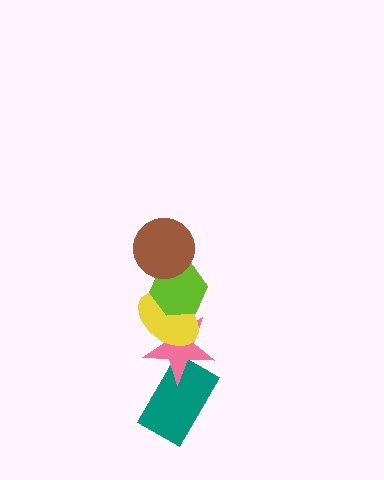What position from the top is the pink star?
The pink star is 4th from the top.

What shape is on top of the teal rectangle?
The pink star is on top of the teal rectangle.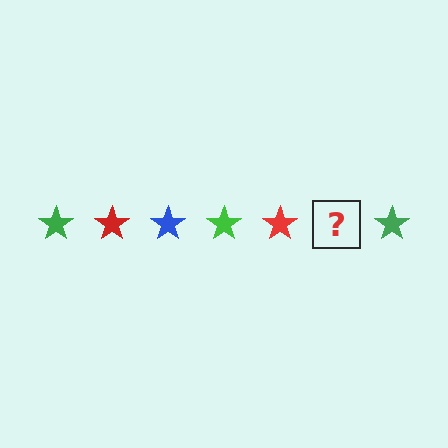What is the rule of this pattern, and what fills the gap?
The rule is that the pattern cycles through green, red, blue stars. The gap should be filled with a blue star.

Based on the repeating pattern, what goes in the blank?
The blank should be a blue star.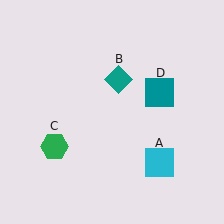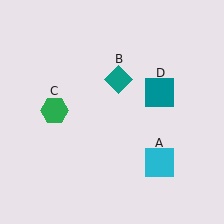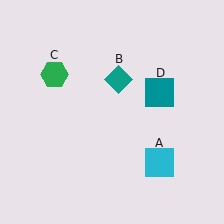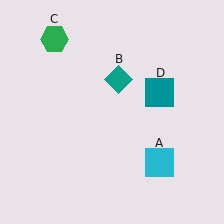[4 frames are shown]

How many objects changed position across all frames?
1 object changed position: green hexagon (object C).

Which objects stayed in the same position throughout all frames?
Cyan square (object A) and teal diamond (object B) and teal square (object D) remained stationary.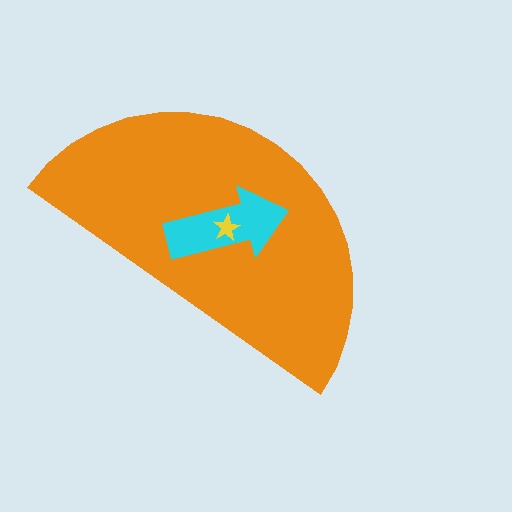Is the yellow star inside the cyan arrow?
Yes.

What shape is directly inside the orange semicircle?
The cyan arrow.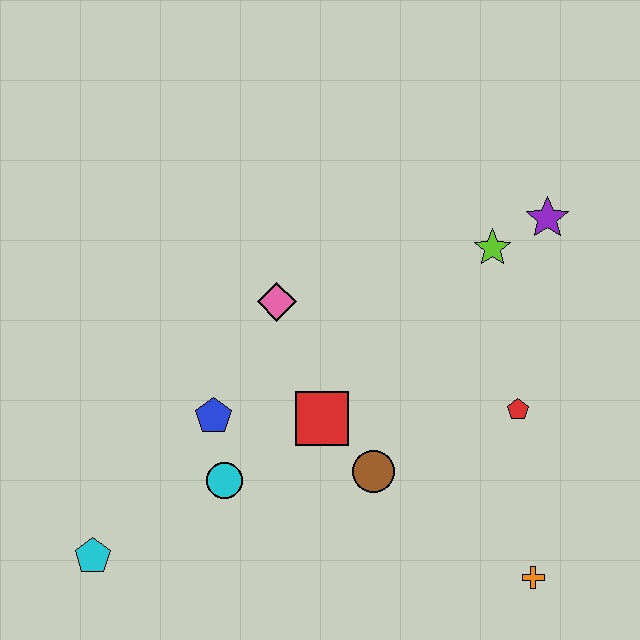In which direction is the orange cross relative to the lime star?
The orange cross is below the lime star.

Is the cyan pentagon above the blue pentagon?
No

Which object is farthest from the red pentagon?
The cyan pentagon is farthest from the red pentagon.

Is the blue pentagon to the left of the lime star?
Yes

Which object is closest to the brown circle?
The red square is closest to the brown circle.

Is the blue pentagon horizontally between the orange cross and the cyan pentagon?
Yes